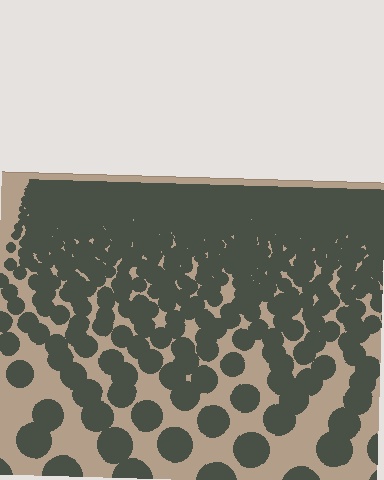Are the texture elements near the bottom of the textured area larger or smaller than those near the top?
Larger. Near the bottom, elements are closer to the viewer and appear at a bigger on-screen size.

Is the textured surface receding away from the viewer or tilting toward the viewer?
The surface is receding away from the viewer. Texture elements get smaller and denser toward the top.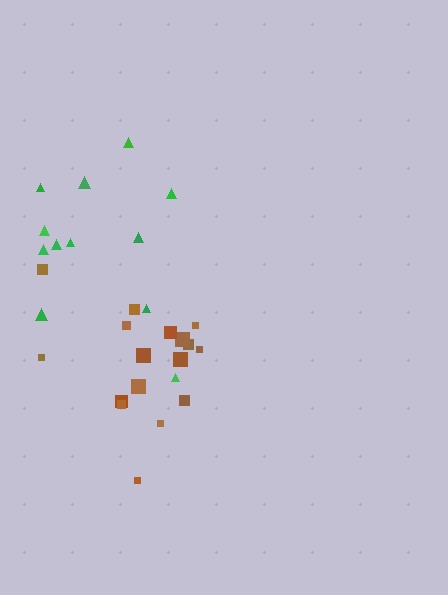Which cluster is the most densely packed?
Brown.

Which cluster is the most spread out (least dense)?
Green.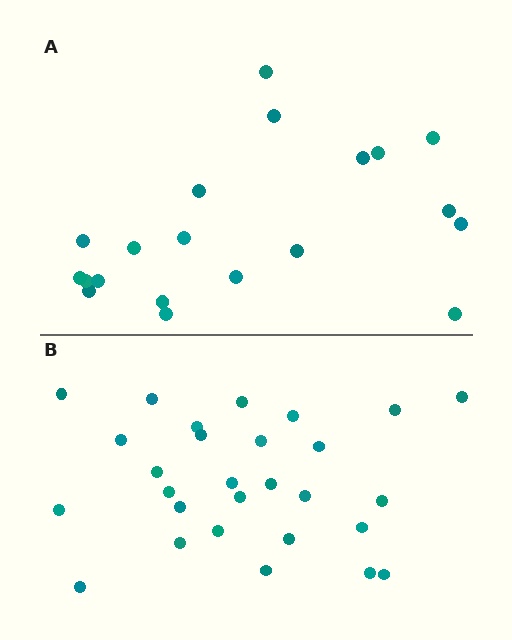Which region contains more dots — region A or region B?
Region B (the bottom region) has more dots.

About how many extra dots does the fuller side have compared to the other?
Region B has roughly 8 or so more dots than region A.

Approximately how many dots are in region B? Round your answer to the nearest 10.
About 30 dots. (The exact count is 28, which rounds to 30.)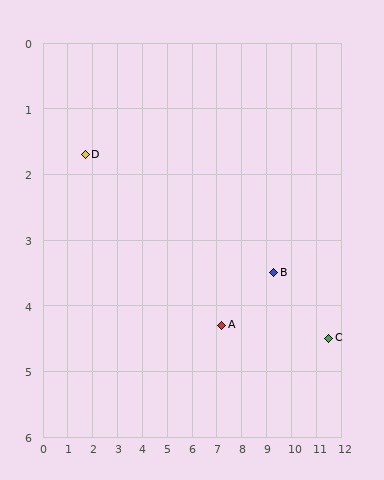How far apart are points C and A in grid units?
Points C and A are about 4.3 grid units apart.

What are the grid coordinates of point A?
Point A is at approximately (7.2, 4.3).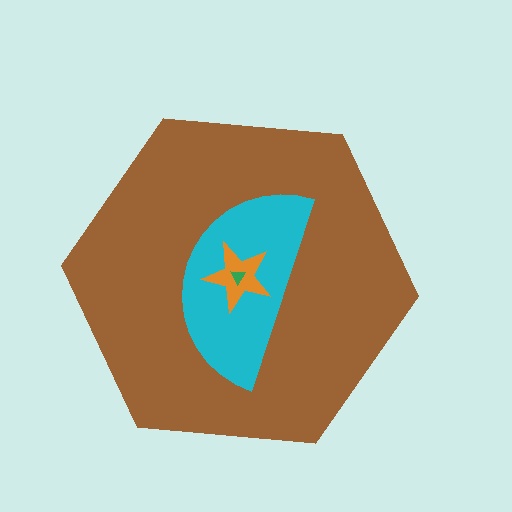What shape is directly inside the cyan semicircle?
The orange star.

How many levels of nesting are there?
4.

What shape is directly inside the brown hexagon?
The cyan semicircle.